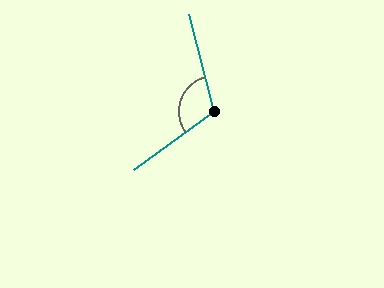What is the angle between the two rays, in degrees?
Approximately 112 degrees.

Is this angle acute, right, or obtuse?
It is obtuse.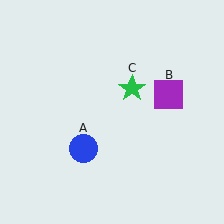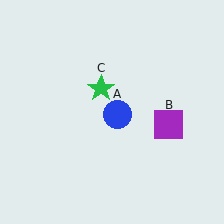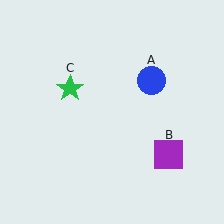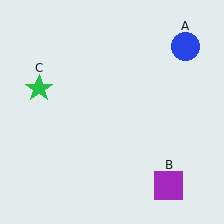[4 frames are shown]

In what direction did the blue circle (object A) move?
The blue circle (object A) moved up and to the right.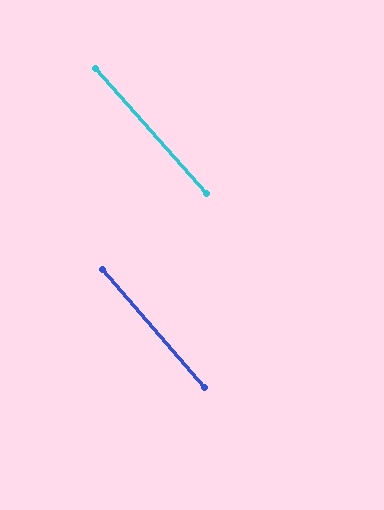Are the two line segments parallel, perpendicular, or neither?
Parallel — their directions differ by only 0.4°.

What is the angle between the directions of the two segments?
Approximately 0 degrees.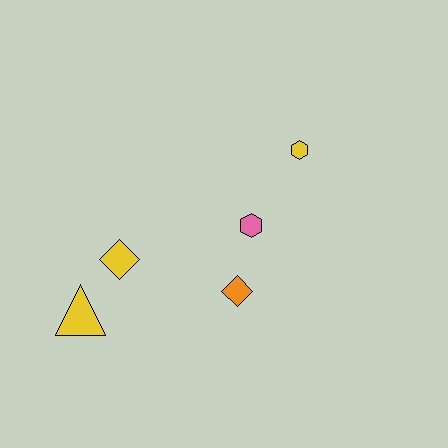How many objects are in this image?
There are 5 objects.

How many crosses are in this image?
There are no crosses.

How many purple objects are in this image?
There are no purple objects.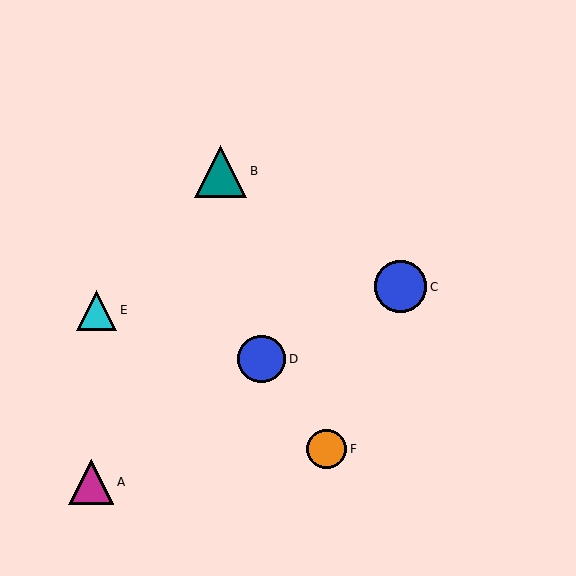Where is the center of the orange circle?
The center of the orange circle is at (327, 449).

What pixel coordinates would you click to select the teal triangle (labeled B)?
Click at (221, 171) to select the teal triangle B.